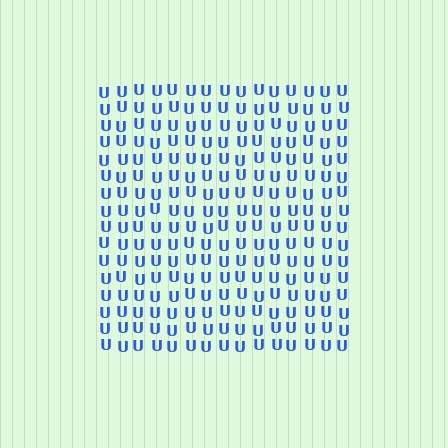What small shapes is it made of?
It is made of small letter U's.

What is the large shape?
The large shape is a square.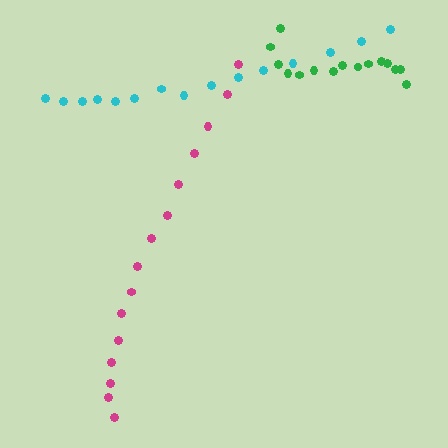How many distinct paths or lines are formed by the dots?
There are 3 distinct paths.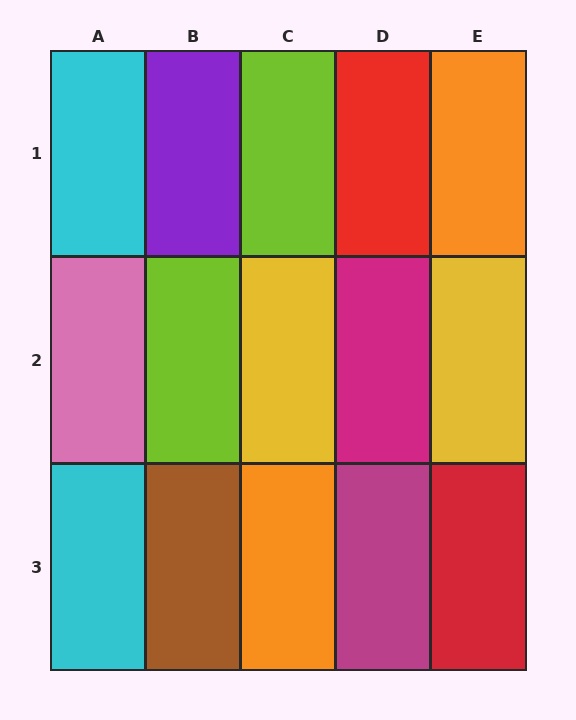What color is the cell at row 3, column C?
Orange.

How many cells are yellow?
2 cells are yellow.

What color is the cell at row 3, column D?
Magenta.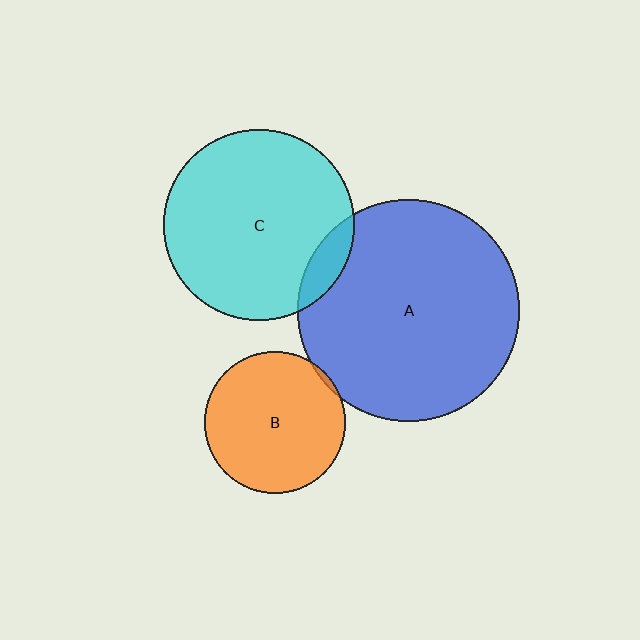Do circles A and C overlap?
Yes.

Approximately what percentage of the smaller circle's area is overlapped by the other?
Approximately 10%.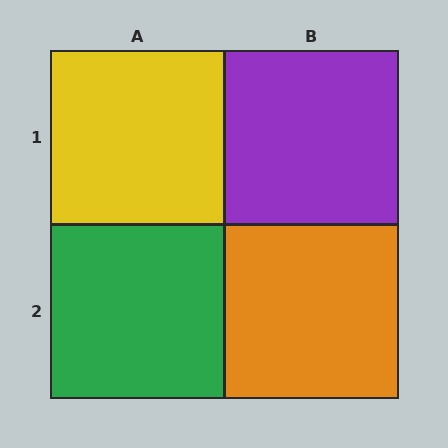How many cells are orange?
1 cell is orange.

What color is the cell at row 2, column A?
Green.